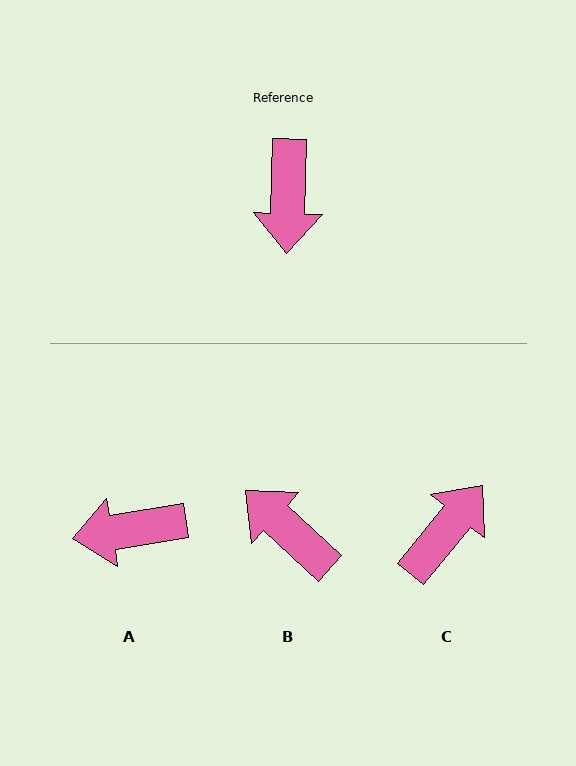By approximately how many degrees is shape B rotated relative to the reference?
Approximately 131 degrees clockwise.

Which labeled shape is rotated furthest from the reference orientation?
C, about 142 degrees away.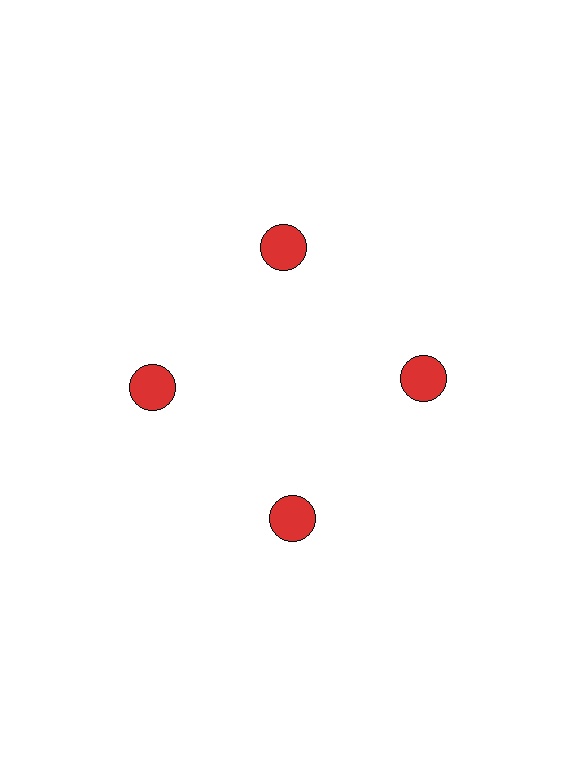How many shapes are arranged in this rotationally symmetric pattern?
There are 4 shapes, arranged in 4 groups of 1.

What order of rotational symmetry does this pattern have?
This pattern has 4-fold rotational symmetry.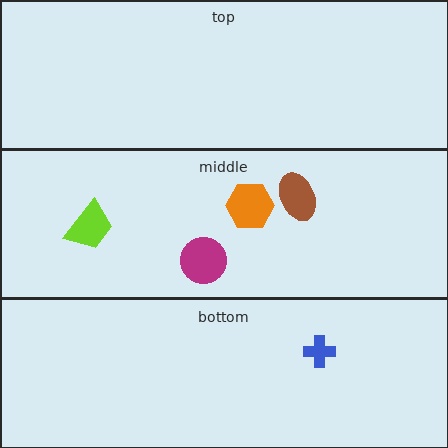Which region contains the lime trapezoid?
The middle region.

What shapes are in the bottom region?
The blue cross.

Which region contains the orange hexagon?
The middle region.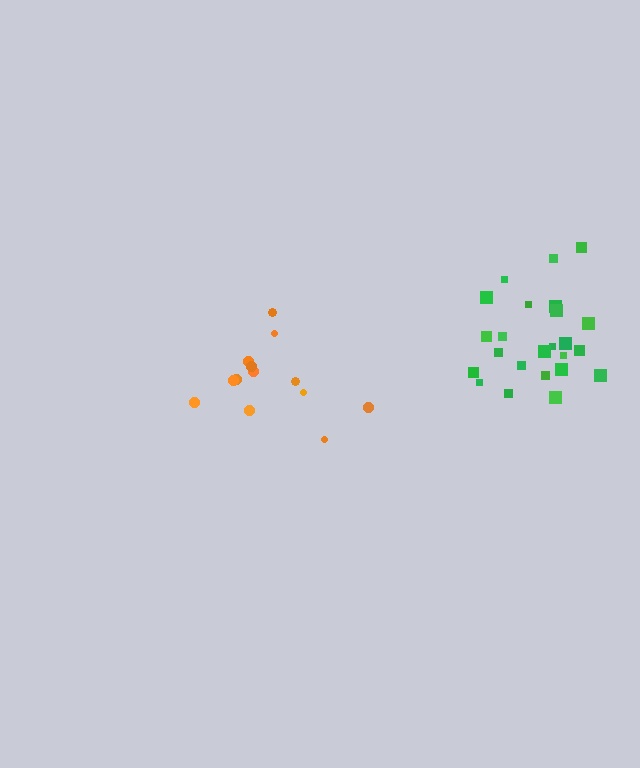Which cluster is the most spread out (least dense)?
Orange.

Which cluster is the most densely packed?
Green.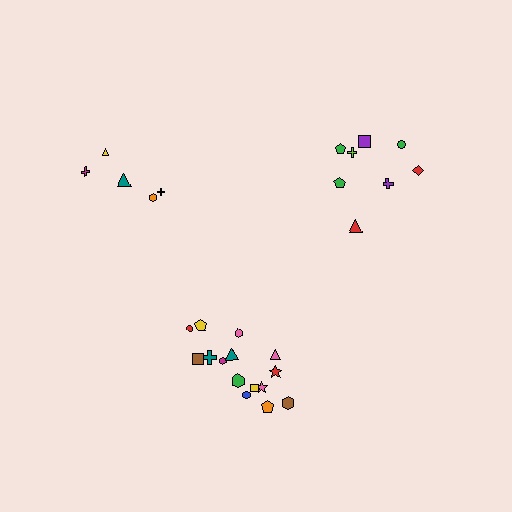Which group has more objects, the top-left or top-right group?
The top-right group.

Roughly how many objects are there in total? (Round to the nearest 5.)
Roughly 30 objects in total.